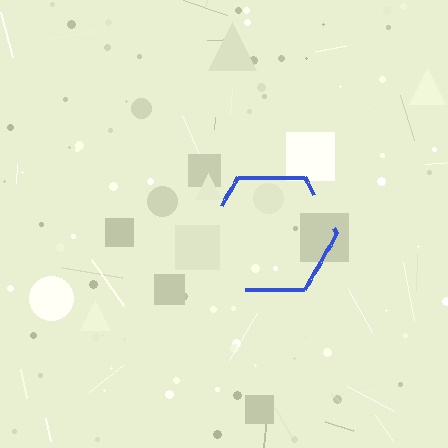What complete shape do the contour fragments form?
The contour fragments form a hexagon.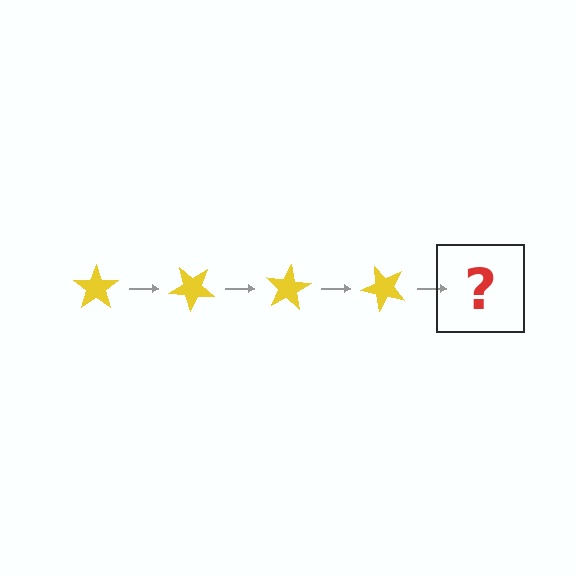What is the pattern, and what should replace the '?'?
The pattern is that the star rotates 40 degrees each step. The '?' should be a yellow star rotated 160 degrees.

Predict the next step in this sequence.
The next step is a yellow star rotated 160 degrees.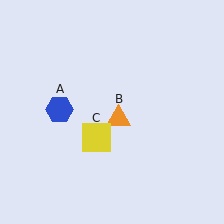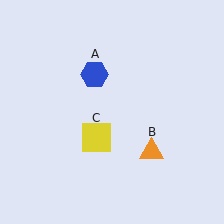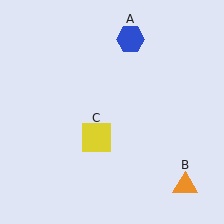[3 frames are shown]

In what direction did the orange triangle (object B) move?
The orange triangle (object B) moved down and to the right.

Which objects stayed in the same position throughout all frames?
Yellow square (object C) remained stationary.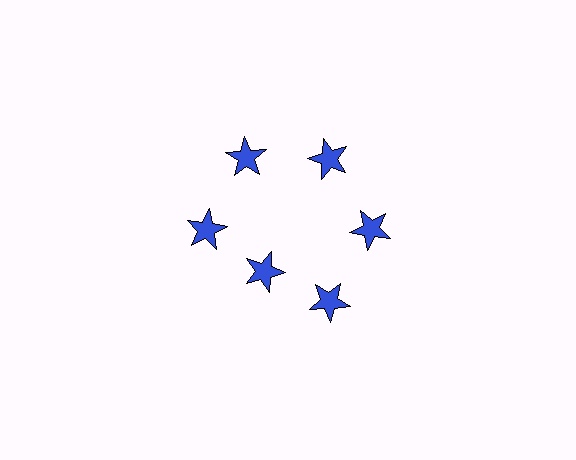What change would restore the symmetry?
The symmetry would be restored by moving it outward, back onto the ring so that all 6 stars sit at equal angles and equal distance from the center.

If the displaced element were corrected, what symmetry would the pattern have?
It would have 6-fold rotational symmetry — the pattern would map onto itself every 60 degrees.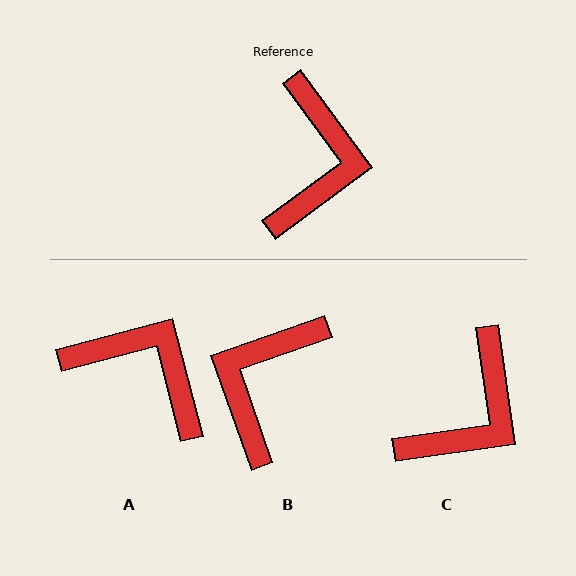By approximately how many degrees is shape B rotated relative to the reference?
Approximately 163 degrees counter-clockwise.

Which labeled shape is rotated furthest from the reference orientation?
B, about 163 degrees away.